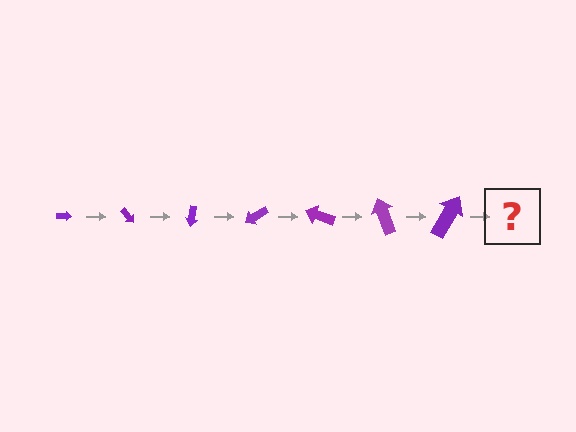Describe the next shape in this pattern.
It should be an arrow, larger than the previous one and rotated 350 degrees from the start.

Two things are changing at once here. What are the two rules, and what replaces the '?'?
The two rules are that the arrow grows larger each step and it rotates 50 degrees each step. The '?' should be an arrow, larger than the previous one and rotated 350 degrees from the start.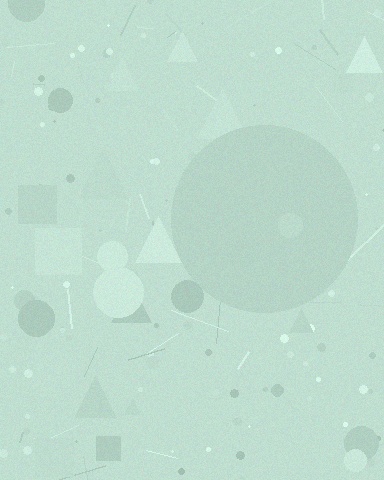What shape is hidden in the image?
A circle is hidden in the image.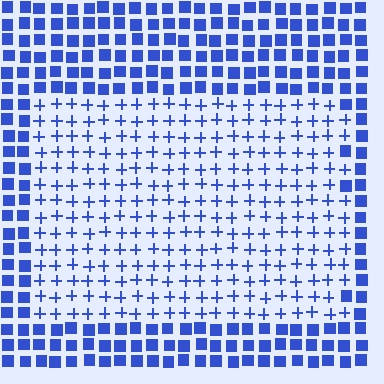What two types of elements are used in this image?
The image uses plus signs inside the rectangle region and squares outside it.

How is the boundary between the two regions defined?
The boundary is defined by a change in element shape: plus signs inside vs. squares outside. All elements share the same color and spacing.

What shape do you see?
I see a rectangle.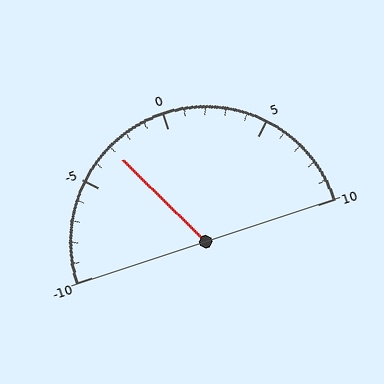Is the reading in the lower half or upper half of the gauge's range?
The reading is in the lower half of the range (-10 to 10).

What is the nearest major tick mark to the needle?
The nearest major tick mark is -5.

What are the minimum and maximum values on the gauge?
The gauge ranges from -10 to 10.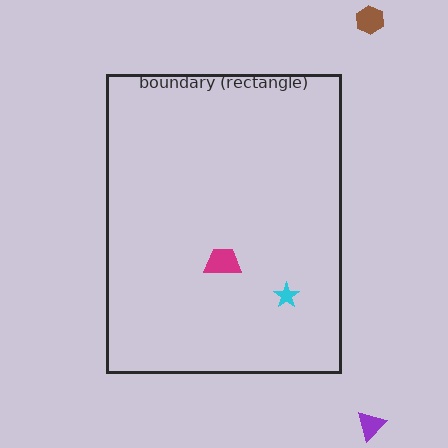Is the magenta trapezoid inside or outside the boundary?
Inside.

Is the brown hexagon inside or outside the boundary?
Outside.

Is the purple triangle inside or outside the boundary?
Outside.